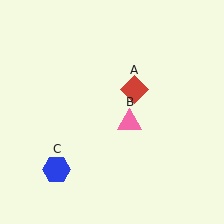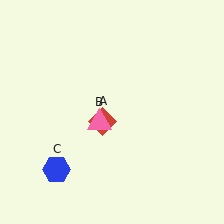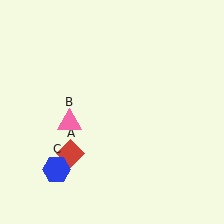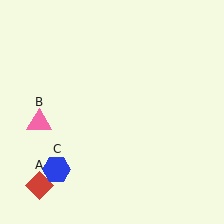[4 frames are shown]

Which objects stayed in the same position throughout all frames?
Blue hexagon (object C) remained stationary.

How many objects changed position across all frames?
2 objects changed position: red diamond (object A), pink triangle (object B).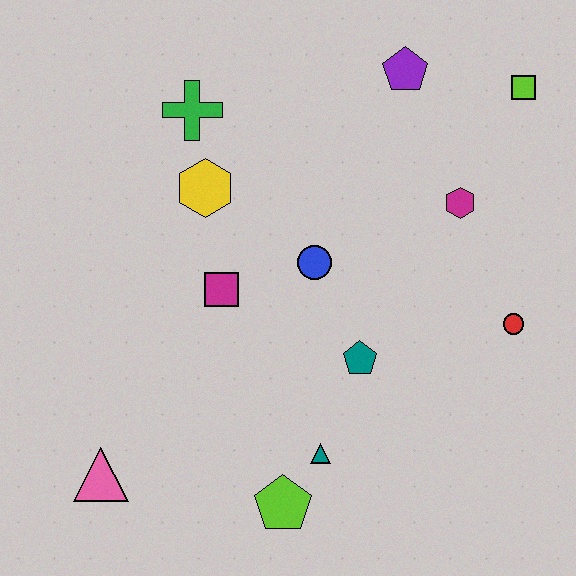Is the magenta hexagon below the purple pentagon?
Yes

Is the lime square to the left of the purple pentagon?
No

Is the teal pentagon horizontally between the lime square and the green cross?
Yes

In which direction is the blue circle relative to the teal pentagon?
The blue circle is above the teal pentagon.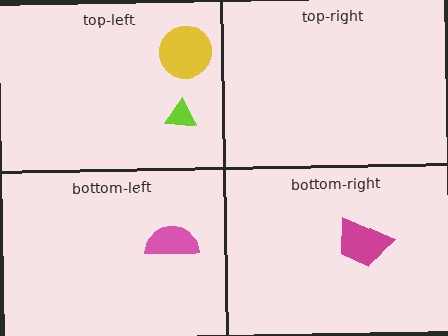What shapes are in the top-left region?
The lime triangle, the yellow circle.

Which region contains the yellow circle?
The top-left region.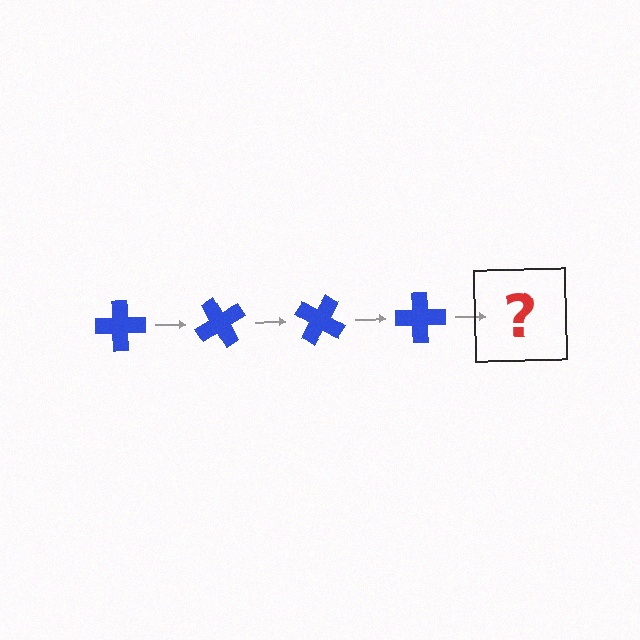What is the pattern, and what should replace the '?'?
The pattern is that the cross rotates 60 degrees each step. The '?' should be a blue cross rotated 240 degrees.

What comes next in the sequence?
The next element should be a blue cross rotated 240 degrees.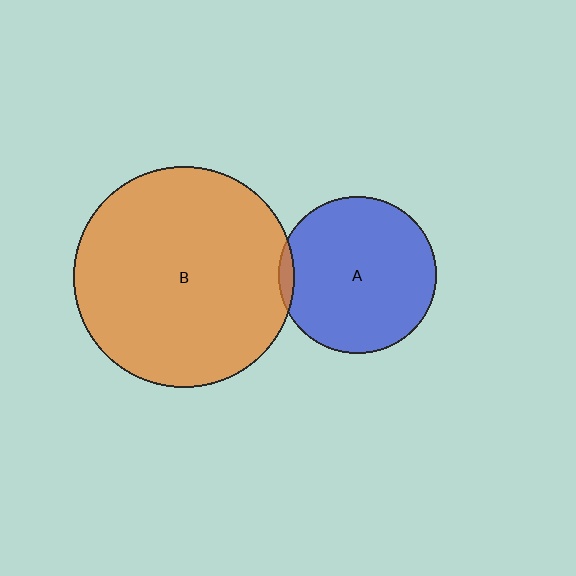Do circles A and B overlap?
Yes.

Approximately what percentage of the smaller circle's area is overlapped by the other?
Approximately 5%.